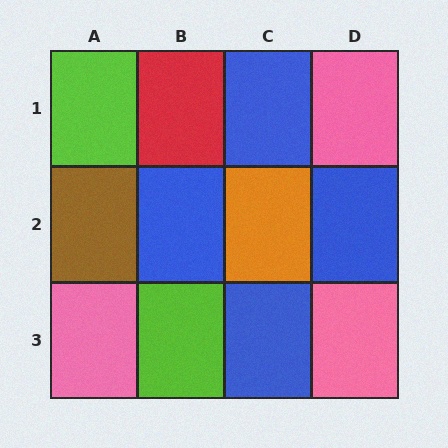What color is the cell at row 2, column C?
Orange.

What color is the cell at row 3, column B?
Lime.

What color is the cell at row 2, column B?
Blue.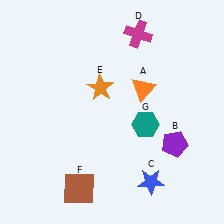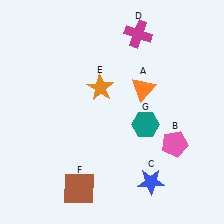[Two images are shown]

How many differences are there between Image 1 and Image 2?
There is 1 difference between the two images.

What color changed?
The pentagon (B) changed from purple in Image 1 to pink in Image 2.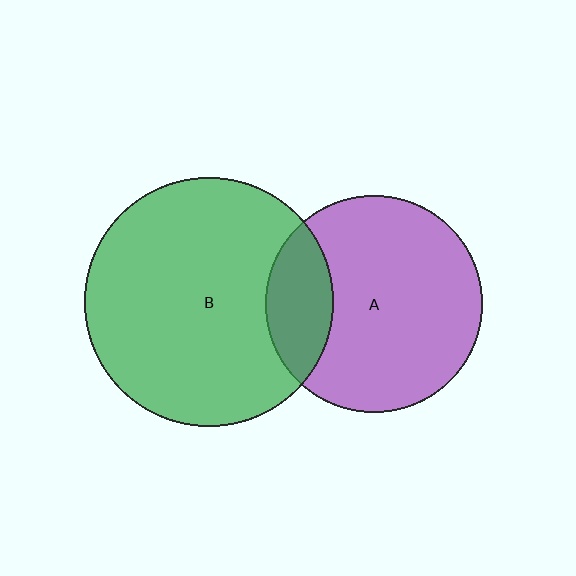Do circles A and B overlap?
Yes.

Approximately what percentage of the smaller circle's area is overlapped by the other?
Approximately 20%.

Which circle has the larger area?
Circle B (green).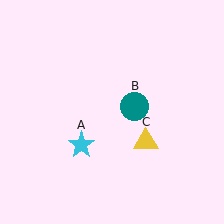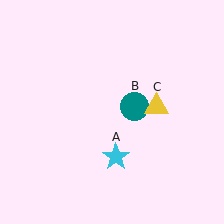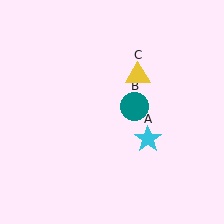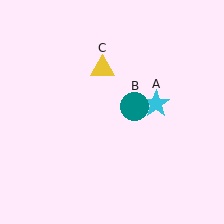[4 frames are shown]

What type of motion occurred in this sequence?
The cyan star (object A), yellow triangle (object C) rotated counterclockwise around the center of the scene.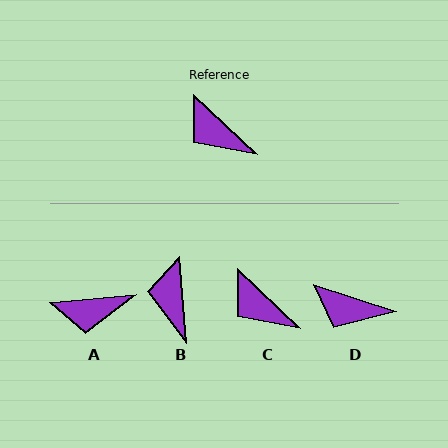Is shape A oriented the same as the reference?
No, it is off by about 48 degrees.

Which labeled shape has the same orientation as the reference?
C.